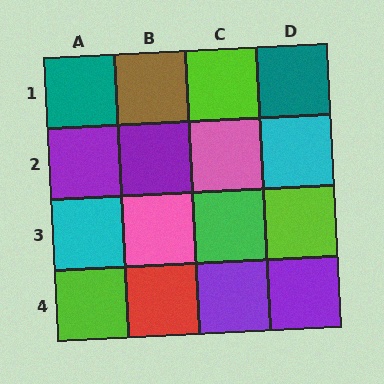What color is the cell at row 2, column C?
Pink.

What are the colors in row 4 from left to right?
Lime, red, purple, purple.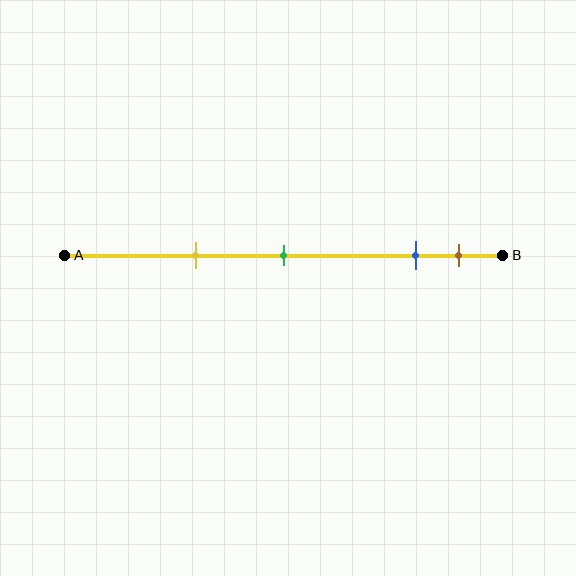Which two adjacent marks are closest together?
The blue and brown marks are the closest adjacent pair.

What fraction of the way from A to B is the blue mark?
The blue mark is approximately 80% (0.8) of the way from A to B.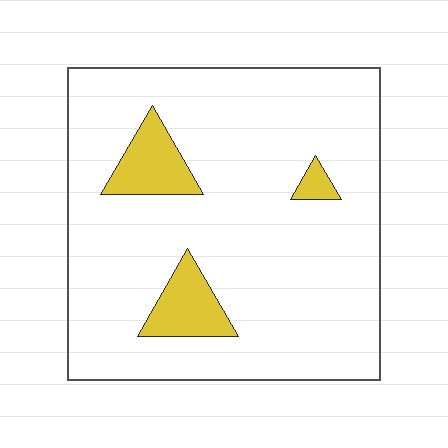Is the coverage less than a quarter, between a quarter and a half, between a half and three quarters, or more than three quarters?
Less than a quarter.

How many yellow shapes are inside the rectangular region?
3.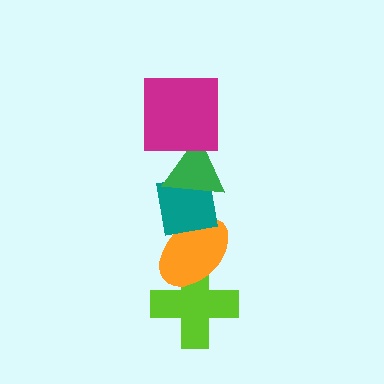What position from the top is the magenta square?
The magenta square is 1st from the top.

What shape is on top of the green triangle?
The magenta square is on top of the green triangle.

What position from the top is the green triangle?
The green triangle is 2nd from the top.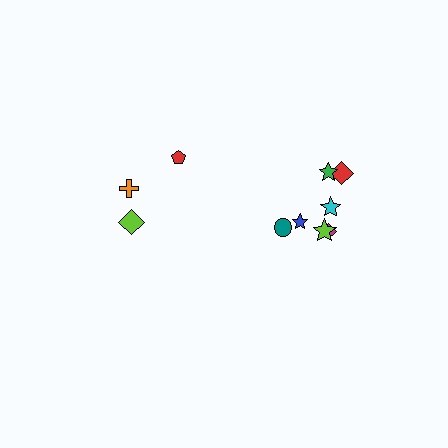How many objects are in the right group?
There are 7 objects.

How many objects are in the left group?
There are 3 objects.